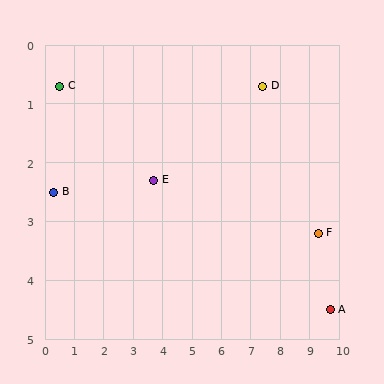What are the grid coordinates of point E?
Point E is at approximately (3.7, 2.3).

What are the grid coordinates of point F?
Point F is at approximately (9.3, 3.2).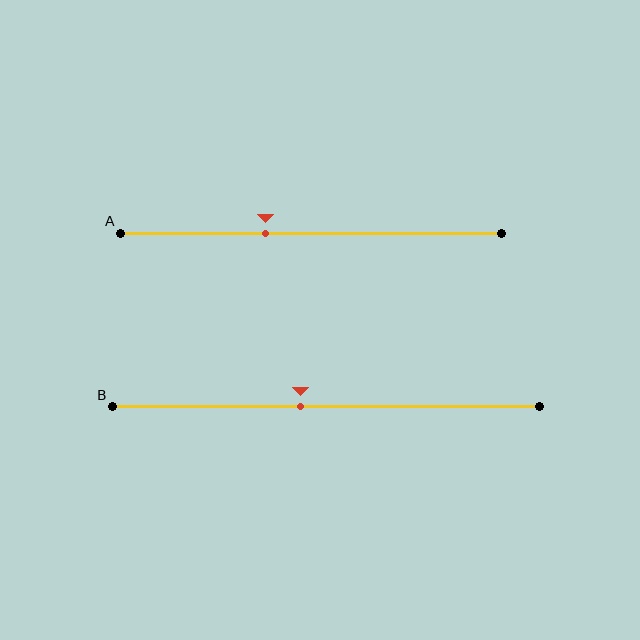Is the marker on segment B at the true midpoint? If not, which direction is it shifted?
No, the marker on segment B is shifted to the left by about 6% of the segment length.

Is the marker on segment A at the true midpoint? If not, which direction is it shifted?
No, the marker on segment A is shifted to the left by about 12% of the segment length.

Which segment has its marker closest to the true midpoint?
Segment B has its marker closest to the true midpoint.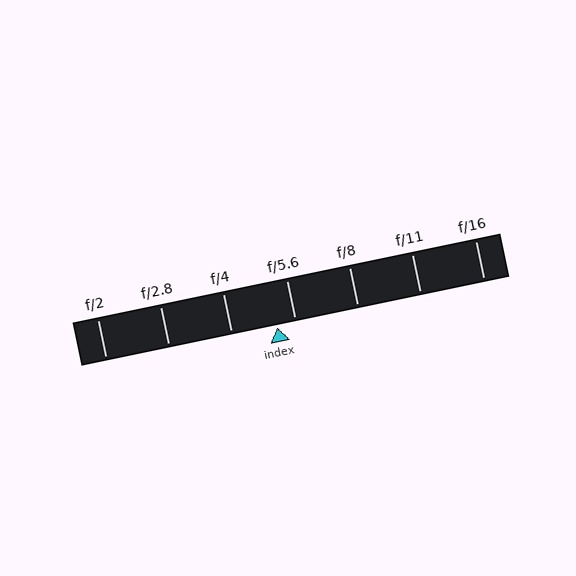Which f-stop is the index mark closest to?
The index mark is closest to f/5.6.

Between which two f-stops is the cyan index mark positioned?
The index mark is between f/4 and f/5.6.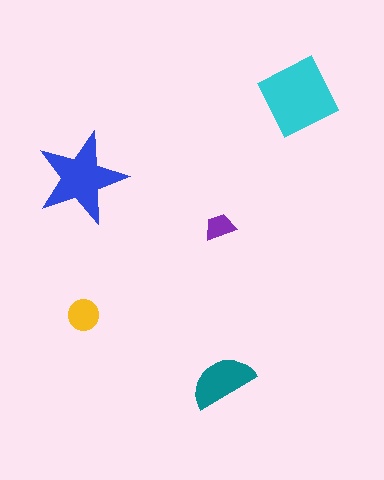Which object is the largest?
The cyan square.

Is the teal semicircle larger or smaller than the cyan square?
Smaller.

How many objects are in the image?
There are 5 objects in the image.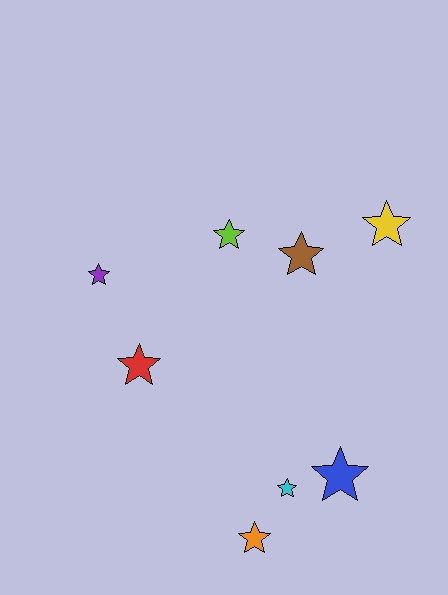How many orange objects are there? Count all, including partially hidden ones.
There is 1 orange object.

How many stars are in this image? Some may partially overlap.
There are 8 stars.